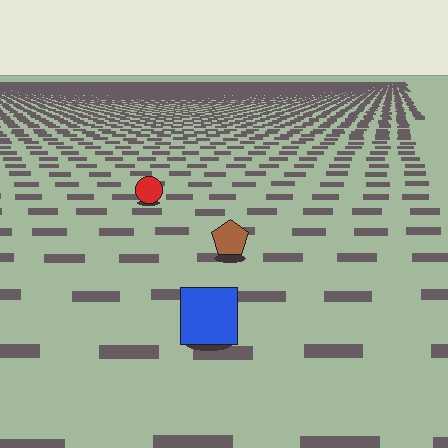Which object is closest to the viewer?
The blue square is closest. The texture marks near it are larger and more spread out.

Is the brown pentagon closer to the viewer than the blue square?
No. The blue square is closer — you can tell from the texture gradient: the ground texture is coarser near it.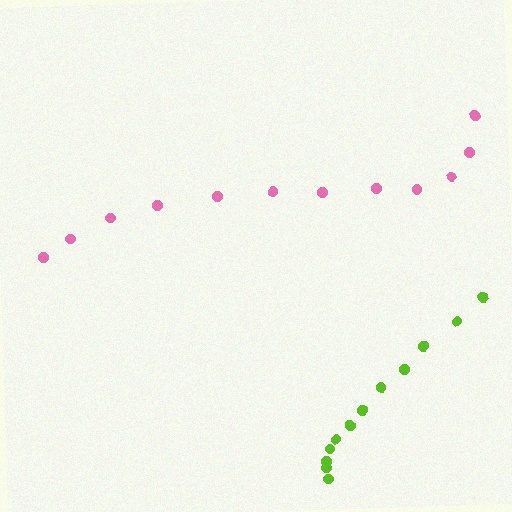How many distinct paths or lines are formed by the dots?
There are 2 distinct paths.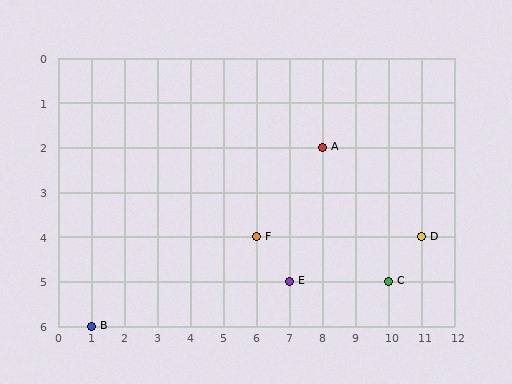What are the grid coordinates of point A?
Point A is at grid coordinates (8, 2).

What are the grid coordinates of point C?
Point C is at grid coordinates (10, 5).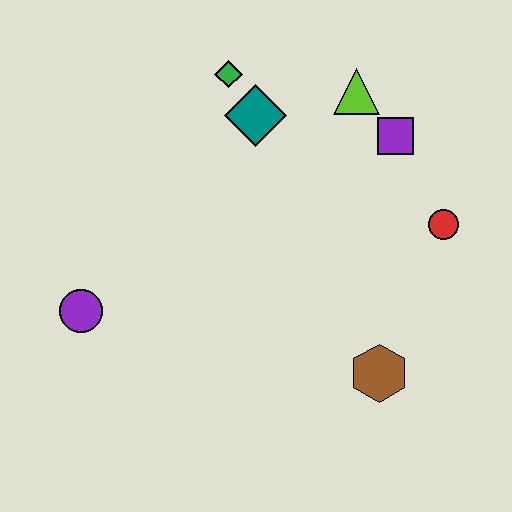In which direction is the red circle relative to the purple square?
The red circle is below the purple square.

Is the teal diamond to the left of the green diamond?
No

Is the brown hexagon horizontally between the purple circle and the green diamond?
No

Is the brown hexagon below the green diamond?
Yes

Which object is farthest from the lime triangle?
The purple circle is farthest from the lime triangle.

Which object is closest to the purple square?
The lime triangle is closest to the purple square.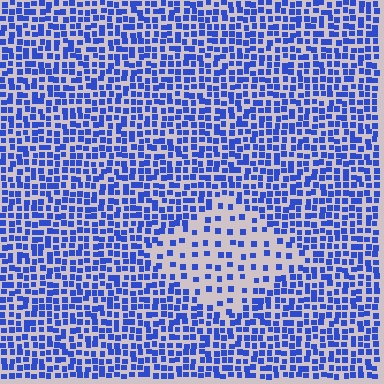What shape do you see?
I see a diamond.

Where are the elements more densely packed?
The elements are more densely packed outside the diamond boundary.